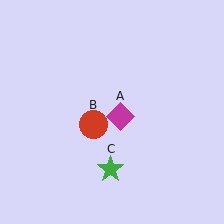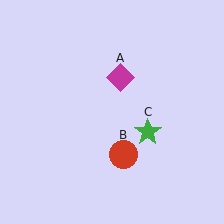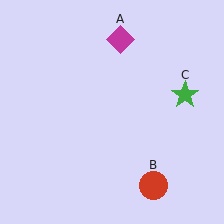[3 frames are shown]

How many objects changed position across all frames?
3 objects changed position: magenta diamond (object A), red circle (object B), green star (object C).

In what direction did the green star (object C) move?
The green star (object C) moved up and to the right.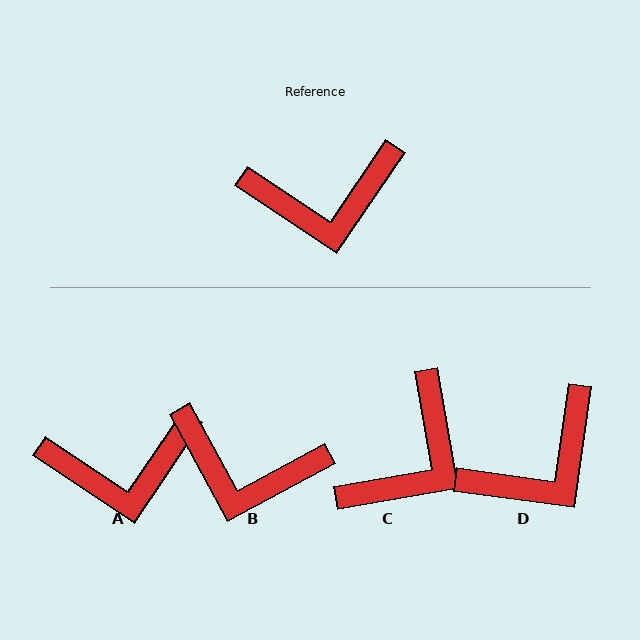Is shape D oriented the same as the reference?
No, it is off by about 26 degrees.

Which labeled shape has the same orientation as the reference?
A.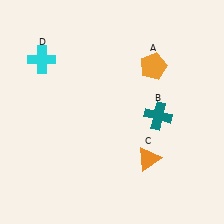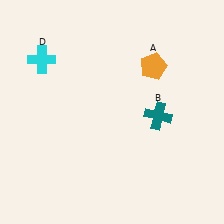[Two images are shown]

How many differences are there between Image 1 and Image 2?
There is 1 difference between the two images.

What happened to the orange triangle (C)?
The orange triangle (C) was removed in Image 2. It was in the bottom-right area of Image 1.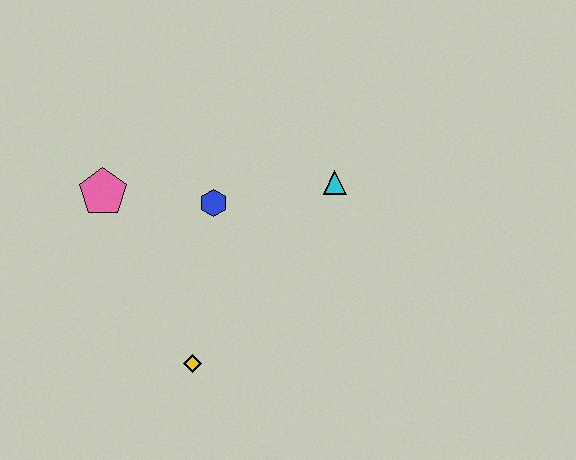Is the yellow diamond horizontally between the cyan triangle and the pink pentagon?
Yes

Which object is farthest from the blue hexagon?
The yellow diamond is farthest from the blue hexagon.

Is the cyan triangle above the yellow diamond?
Yes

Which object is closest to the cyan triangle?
The blue hexagon is closest to the cyan triangle.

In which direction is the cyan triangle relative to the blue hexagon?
The cyan triangle is to the right of the blue hexagon.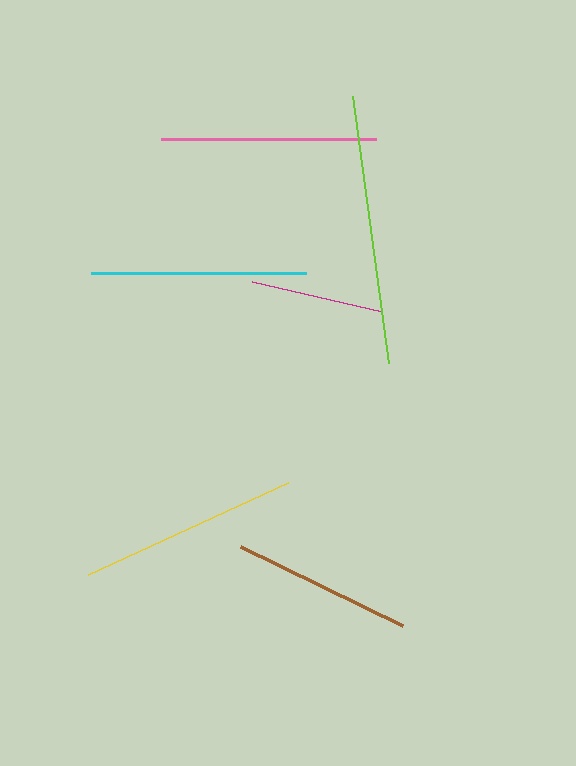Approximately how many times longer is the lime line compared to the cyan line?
The lime line is approximately 1.3 times the length of the cyan line.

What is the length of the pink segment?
The pink segment is approximately 216 pixels long.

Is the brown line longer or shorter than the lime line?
The lime line is longer than the brown line.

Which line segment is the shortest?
The magenta line is the shortest at approximately 134 pixels.